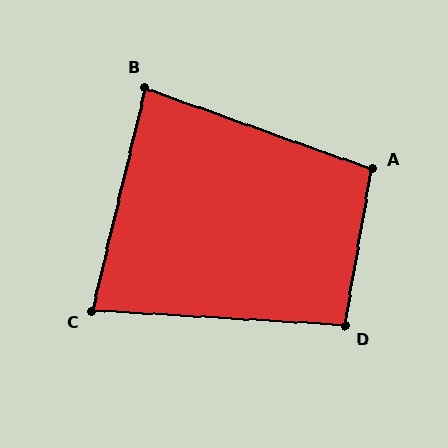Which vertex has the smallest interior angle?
C, at approximately 80 degrees.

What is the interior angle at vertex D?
Approximately 96 degrees (obtuse).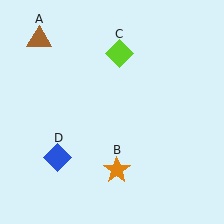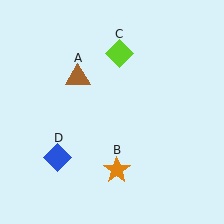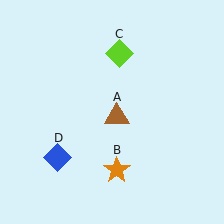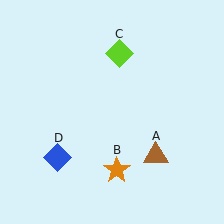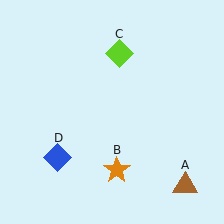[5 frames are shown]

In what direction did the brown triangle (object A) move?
The brown triangle (object A) moved down and to the right.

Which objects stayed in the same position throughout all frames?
Orange star (object B) and lime diamond (object C) and blue diamond (object D) remained stationary.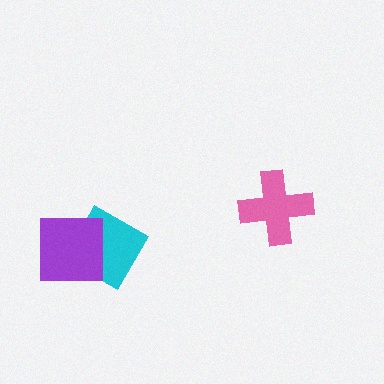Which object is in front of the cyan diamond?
The purple square is in front of the cyan diamond.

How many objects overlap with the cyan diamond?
1 object overlaps with the cyan diamond.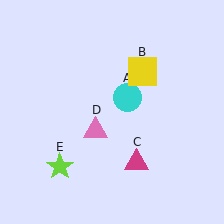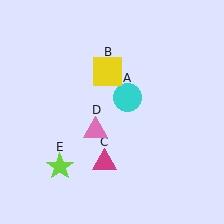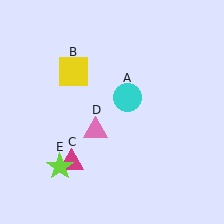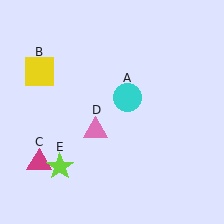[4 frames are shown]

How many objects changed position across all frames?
2 objects changed position: yellow square (object B), magenta triangle (object C).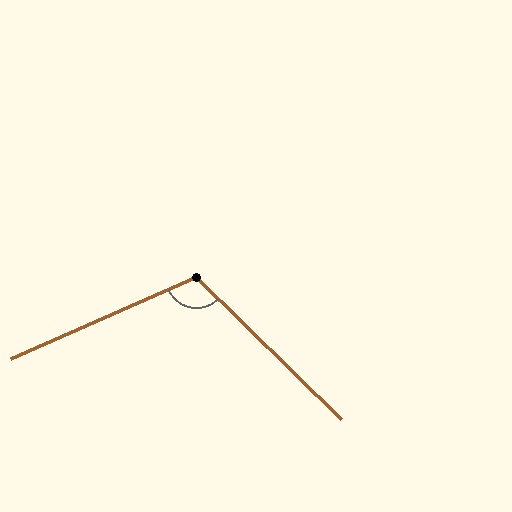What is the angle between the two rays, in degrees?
Approximately 112 degrees.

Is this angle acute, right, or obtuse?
It is obtuse.